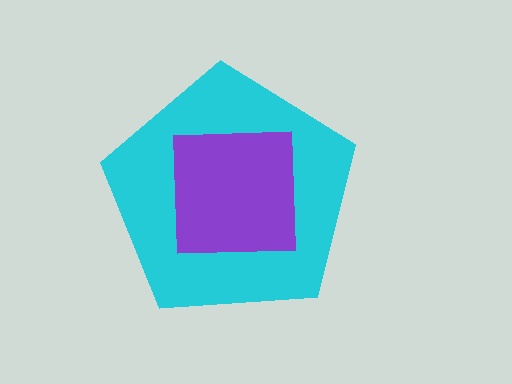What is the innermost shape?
The purple square.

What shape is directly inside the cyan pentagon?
The purple square.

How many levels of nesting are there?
2.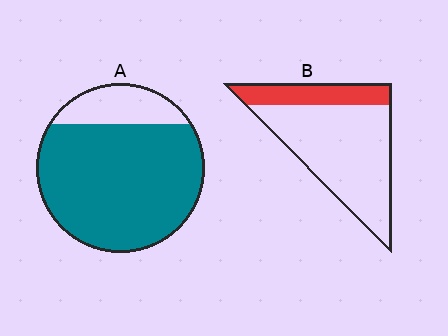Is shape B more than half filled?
No.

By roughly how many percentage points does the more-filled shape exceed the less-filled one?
By roughly 55 percentage points (A over B).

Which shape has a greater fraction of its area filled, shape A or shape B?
Shape A.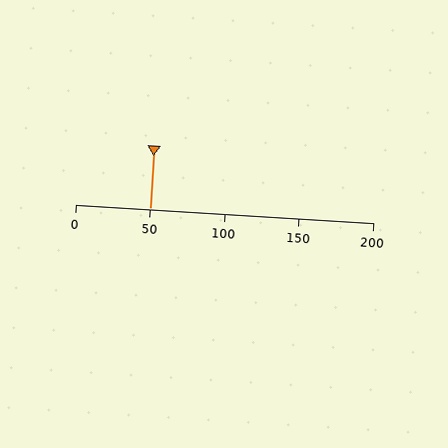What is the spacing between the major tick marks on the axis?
The major ticks are spaced 50 apart.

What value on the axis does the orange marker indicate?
The marker indicates approximately 50.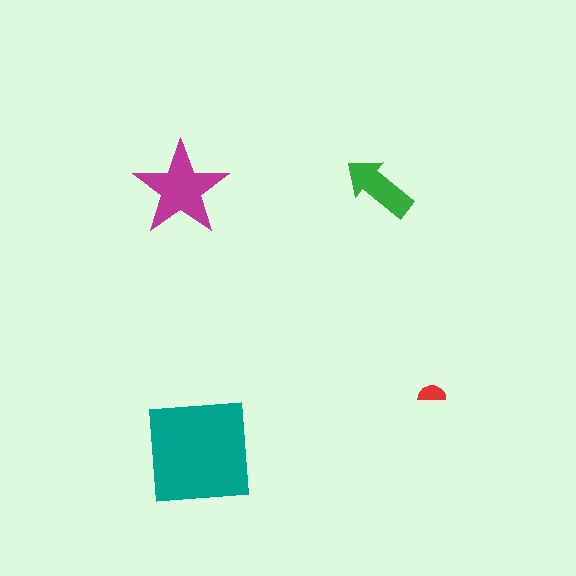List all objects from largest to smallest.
The teal square, the magenta star, the green arrow, the red semicircle.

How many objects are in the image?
There are 4 objects in the image.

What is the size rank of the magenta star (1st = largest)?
2nd.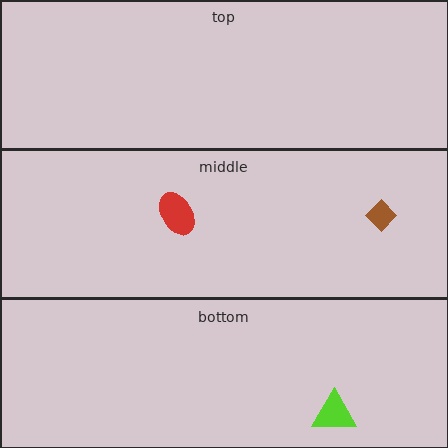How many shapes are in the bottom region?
1.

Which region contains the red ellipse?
The middle region.